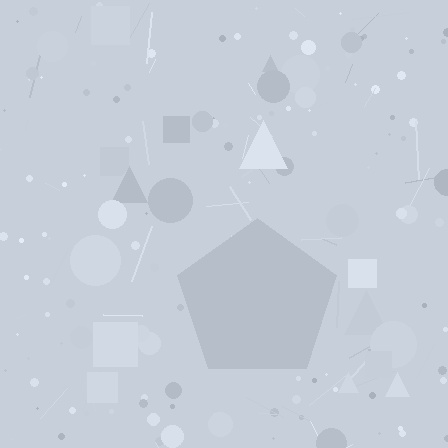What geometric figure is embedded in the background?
A pentagon is embedded in the background.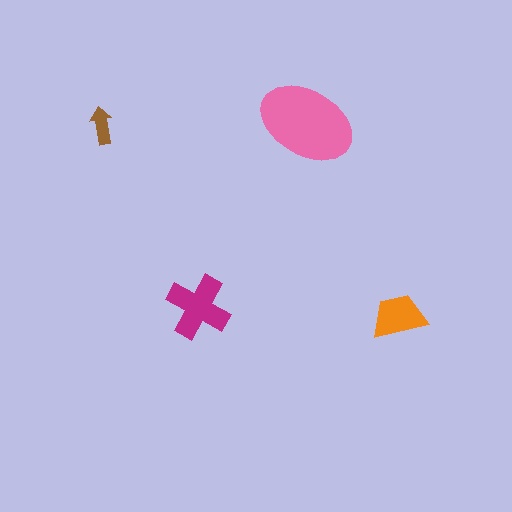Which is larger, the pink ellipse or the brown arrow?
The pink ellipse.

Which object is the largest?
The pink ellipse.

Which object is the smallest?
The brown arrow.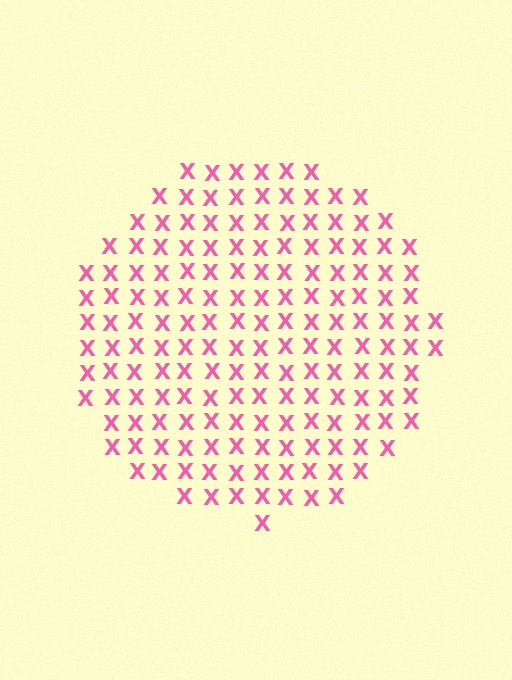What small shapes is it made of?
It is made of small letter X's.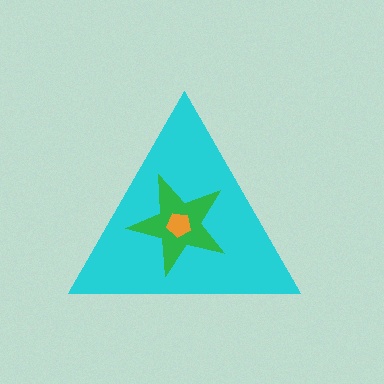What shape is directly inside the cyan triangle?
The green star.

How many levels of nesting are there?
3.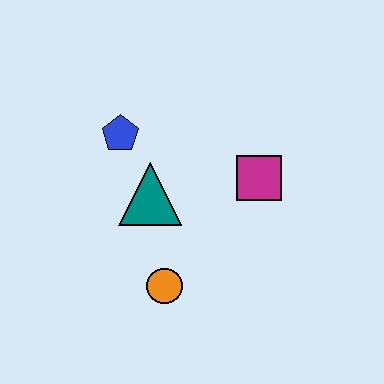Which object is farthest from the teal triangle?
The magenta square is farthest from the teal triangle.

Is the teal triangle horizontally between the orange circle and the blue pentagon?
Yes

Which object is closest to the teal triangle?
The blue pentagon is closest to the teal triangle.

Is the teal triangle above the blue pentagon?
No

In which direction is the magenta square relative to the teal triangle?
The magenta square is to the right of the teal triangle.